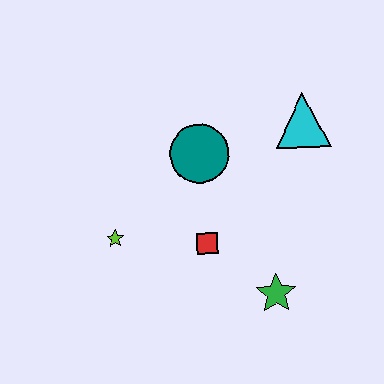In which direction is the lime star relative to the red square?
The lime star is to the left of the red square.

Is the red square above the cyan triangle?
No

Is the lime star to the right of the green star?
No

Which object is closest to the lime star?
The red square is closest to the lime star.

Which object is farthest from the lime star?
The cyan triangle is farthest from the lime star.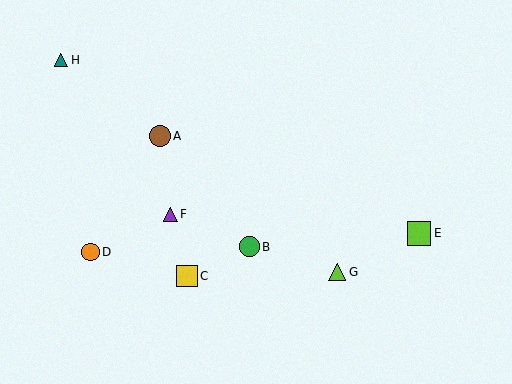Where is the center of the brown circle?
The center of the brown circle is at (160, 136).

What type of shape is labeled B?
Shape B is a green circle.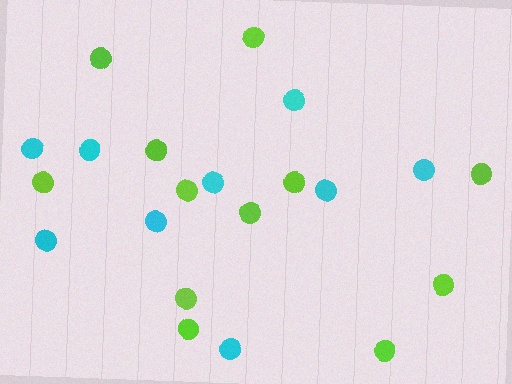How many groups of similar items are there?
There are 2 groups: one group of cyan circles (9) and one group of lime circles (12).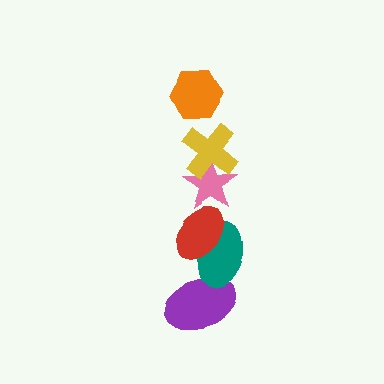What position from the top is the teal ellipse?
The teal ellipse is 5th from the top.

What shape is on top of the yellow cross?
The orange hexagon is on top of the yellow cross.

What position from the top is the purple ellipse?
The purple ellipse is 6th from the top.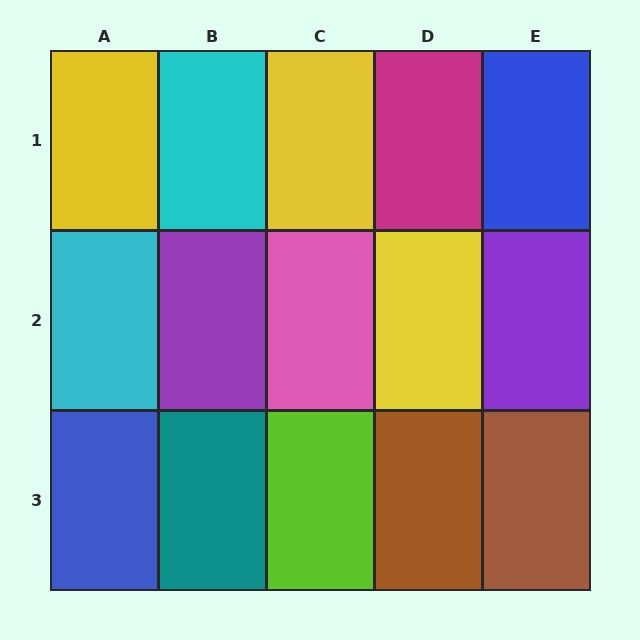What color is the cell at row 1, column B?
Cyan.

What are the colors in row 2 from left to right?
Cyan, purple, pink, yellow, purple.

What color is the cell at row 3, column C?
Lime.